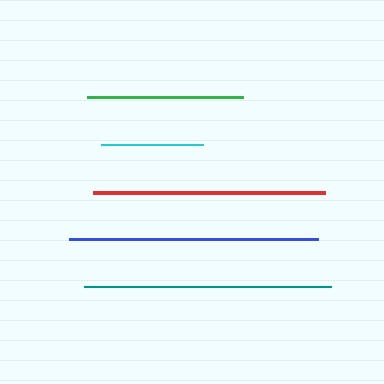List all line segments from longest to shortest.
From longest to shortest: blue, teal, red, green, cyan.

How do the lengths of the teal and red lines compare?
The teal and red lines are approximately the same length.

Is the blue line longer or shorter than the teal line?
The blue line is longer than the teal line.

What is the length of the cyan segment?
The cyan segment is approximately 102 pixels long.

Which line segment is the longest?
The blue line is the longest at approximately 250 pixels.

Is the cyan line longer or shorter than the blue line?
The blue line is longer than the cyan line.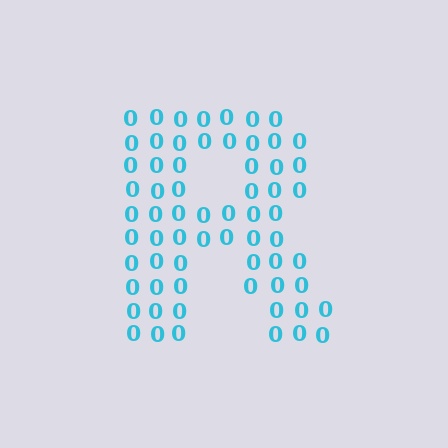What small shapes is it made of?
It is made of small digit 0's.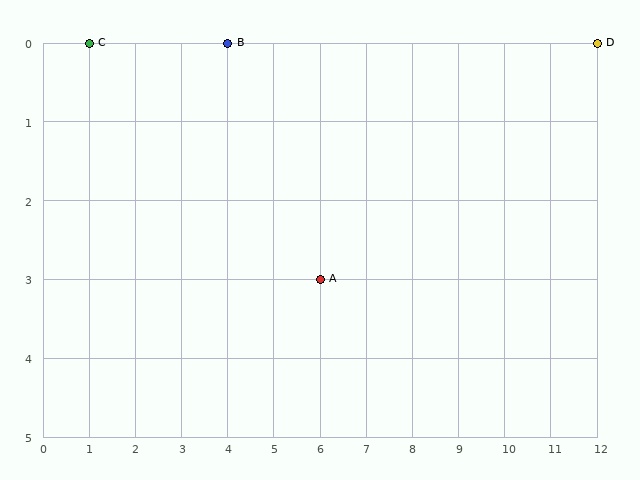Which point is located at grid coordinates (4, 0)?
Point B is at (4, 0).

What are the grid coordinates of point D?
Point D is at grid coordinates (12, 0).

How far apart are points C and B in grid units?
Points C and B are 3 columns apart.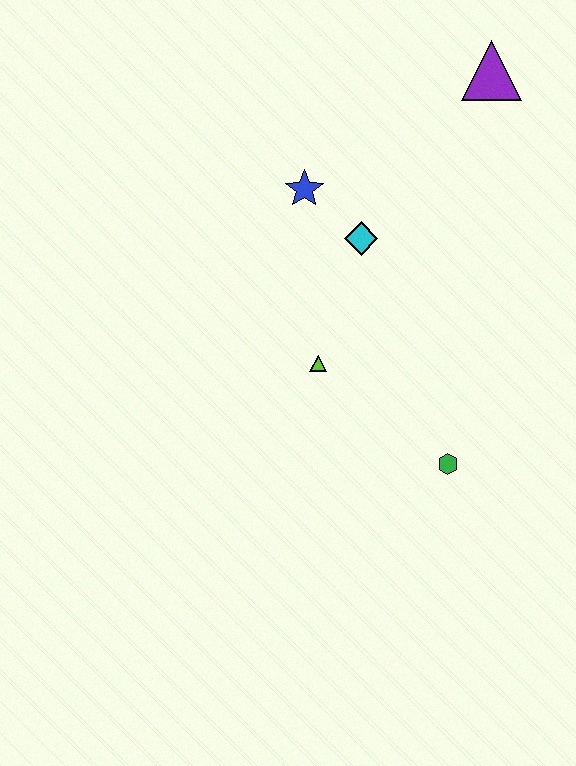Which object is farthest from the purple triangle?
The green hexagon is farthest from the purple triangle.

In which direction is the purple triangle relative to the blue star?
The purple triangle is to the right of the blue star.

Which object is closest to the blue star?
The cyan diamond is closest to the blue star.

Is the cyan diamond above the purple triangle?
No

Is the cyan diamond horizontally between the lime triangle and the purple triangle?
Yes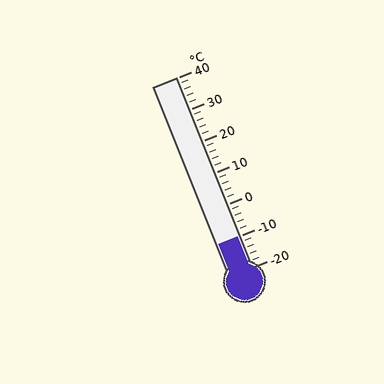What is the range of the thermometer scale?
The thermometer scale ranges from -20°C to 40°C.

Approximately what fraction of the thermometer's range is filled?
The thermometer is filled to approximately 15% of its range.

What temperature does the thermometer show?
The thermometer shows approximately -10°C.